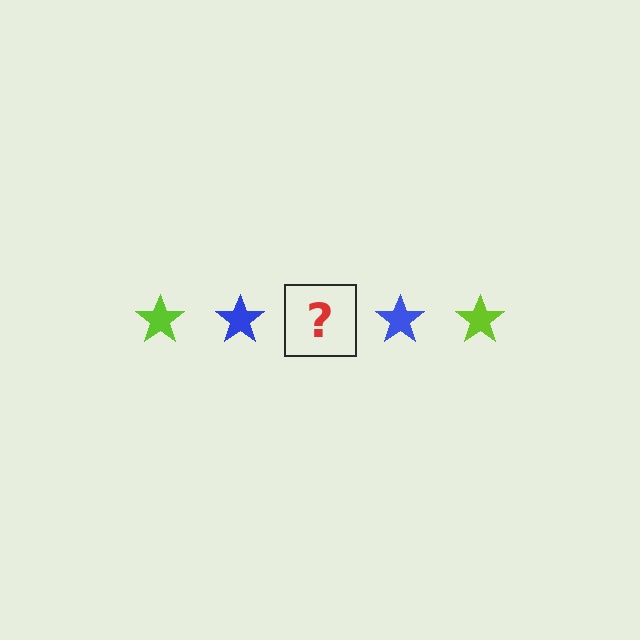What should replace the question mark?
The question mark should be replaced with a lime star.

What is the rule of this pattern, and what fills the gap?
The rule is that the pattern cycles through lime, blue stars. The gap should be filled with a lime star.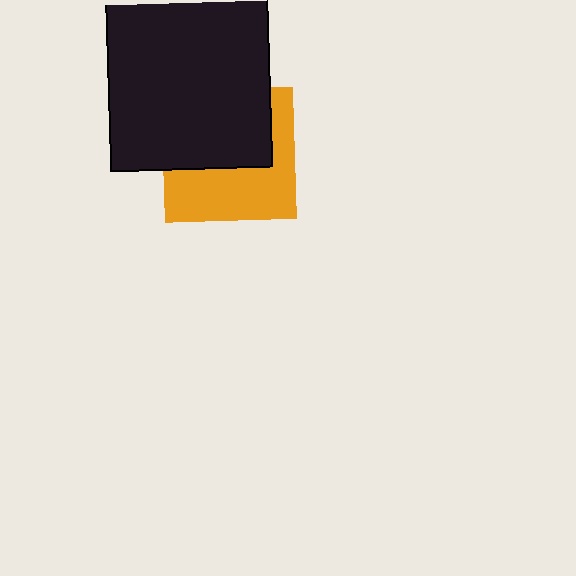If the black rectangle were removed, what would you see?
You would see the complete orange square.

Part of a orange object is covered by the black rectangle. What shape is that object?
It is a square.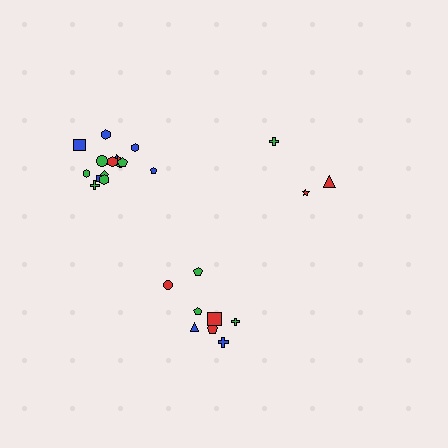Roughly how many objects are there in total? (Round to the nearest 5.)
Roughly 25 objects in total.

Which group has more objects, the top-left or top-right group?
The top-left group.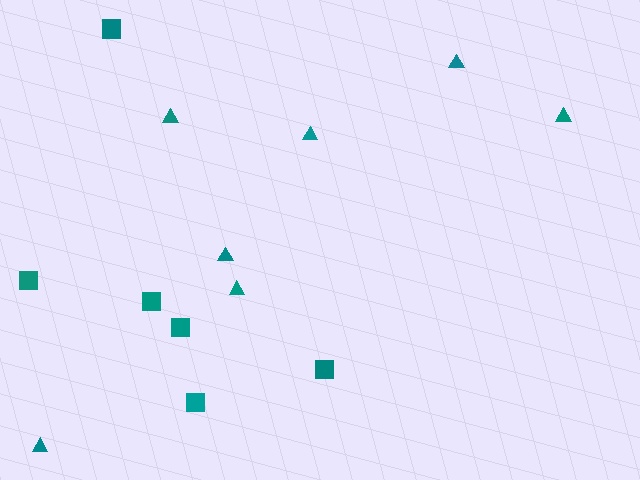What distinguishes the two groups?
There are 2 groups: one group of triangles (7) and one group of squares (6).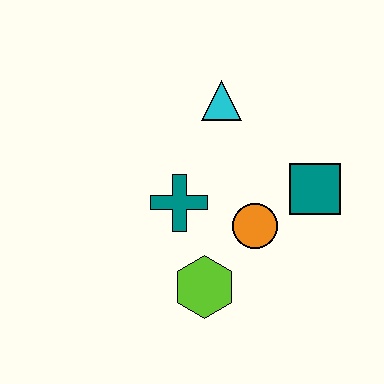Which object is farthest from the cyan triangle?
The lime hexagon is farthest from the cyan triangle.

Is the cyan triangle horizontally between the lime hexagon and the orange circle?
Yes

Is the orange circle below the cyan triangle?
Yes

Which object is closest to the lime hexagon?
The orange circle is closest to the lime hexagon.